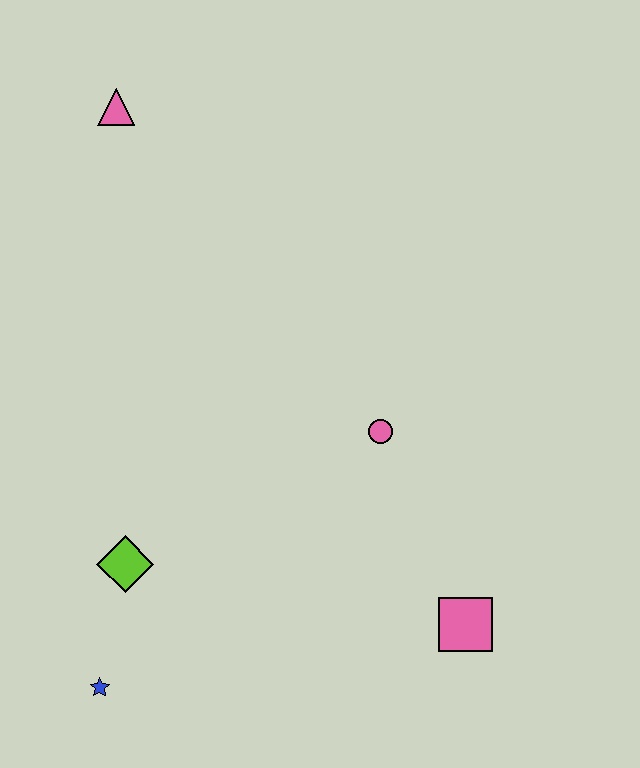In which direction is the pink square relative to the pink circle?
The pink square is below the pink circle.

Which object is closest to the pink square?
The pink circle is closest to the pink square.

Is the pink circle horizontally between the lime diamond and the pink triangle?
No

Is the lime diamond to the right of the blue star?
Yes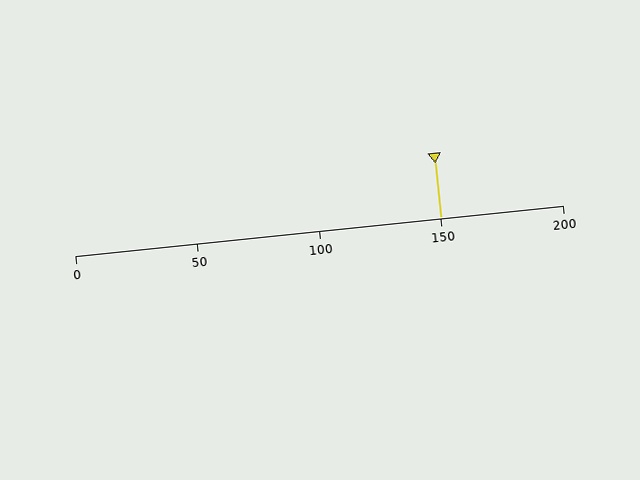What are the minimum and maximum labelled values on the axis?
The axis runs from 0 to 200.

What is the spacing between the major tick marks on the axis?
The major ticks are spaced 50 apart.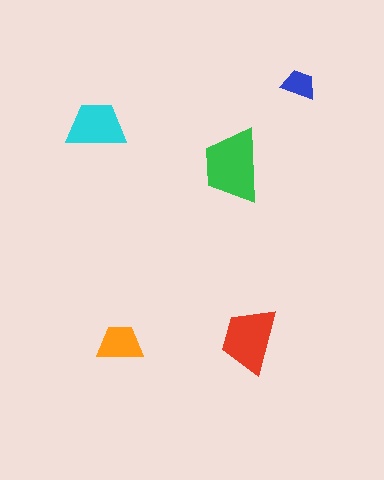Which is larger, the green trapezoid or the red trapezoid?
The green one.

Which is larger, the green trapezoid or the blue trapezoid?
The green one.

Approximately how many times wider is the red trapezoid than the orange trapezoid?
About 1.5 times wider.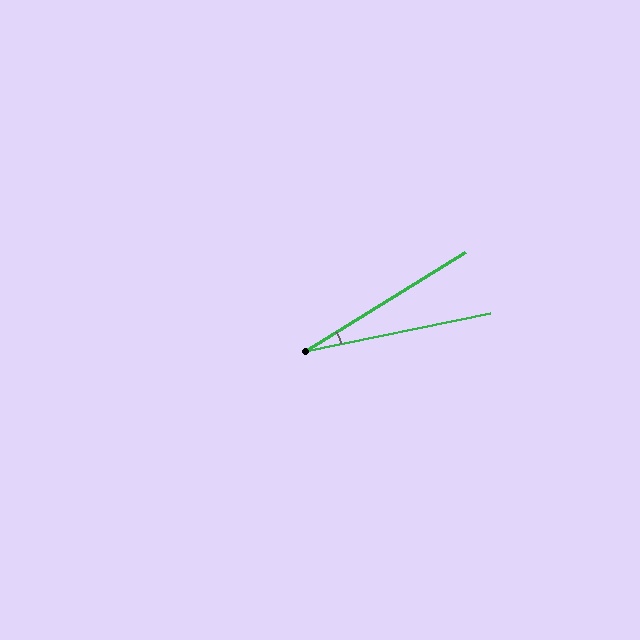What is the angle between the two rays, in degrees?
Approximately 20 degrees.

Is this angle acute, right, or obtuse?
It is acute.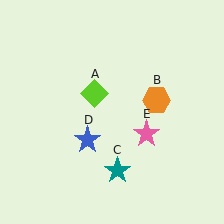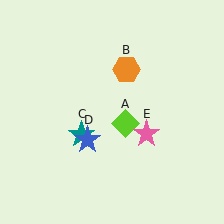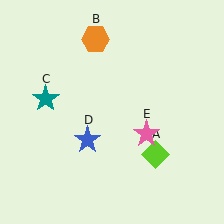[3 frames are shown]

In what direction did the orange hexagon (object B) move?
The orange hexagon (object B) moved up and to the left.